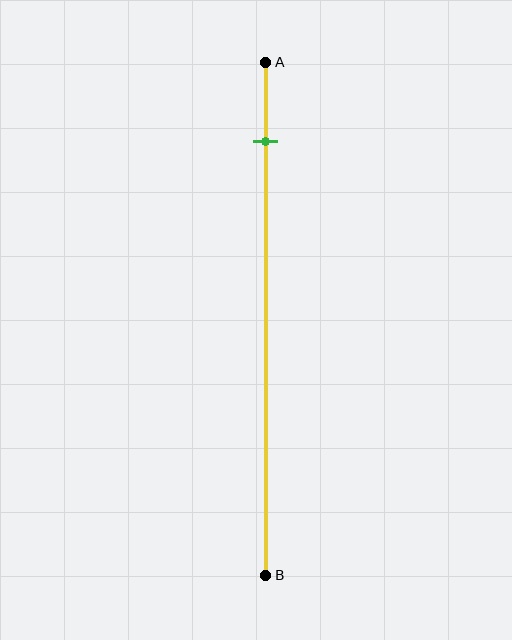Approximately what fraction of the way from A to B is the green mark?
The green mark is approximately 15% of the way from A to B.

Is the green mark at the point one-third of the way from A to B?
No, the mark is at about 15% from A, not at the 33% one-third point.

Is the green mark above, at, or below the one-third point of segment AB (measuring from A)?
The green mark is above the one-third point of segment AB.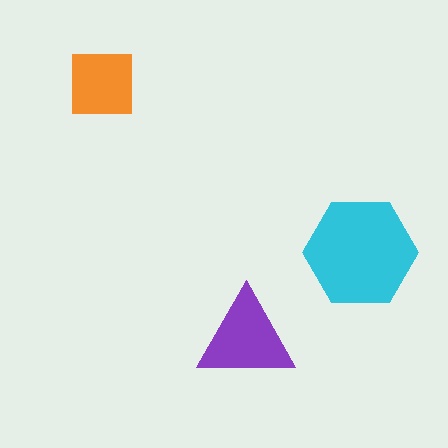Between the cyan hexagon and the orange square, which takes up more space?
The cyan hexagon.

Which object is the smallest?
The orange square.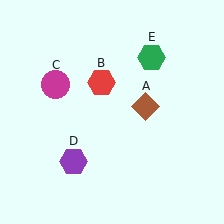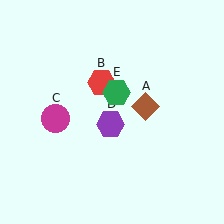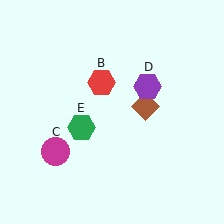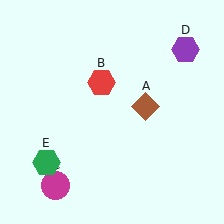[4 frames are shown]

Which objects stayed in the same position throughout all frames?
Brown diamond (object A) and red hexagon (object B) remained stationary.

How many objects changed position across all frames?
3 objects changed position: magenta circle (object C), purple hexagon (object D), green hexagon (object E).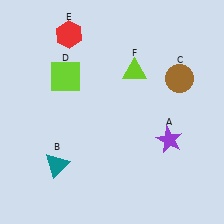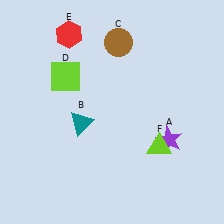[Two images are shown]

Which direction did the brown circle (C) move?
The brown circle (C) moved left.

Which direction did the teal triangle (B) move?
The teal triangle (B) moved up.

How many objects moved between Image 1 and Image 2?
3 objects moved between the two images.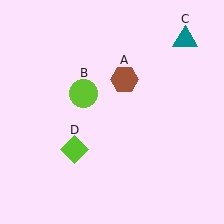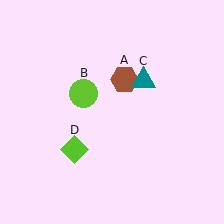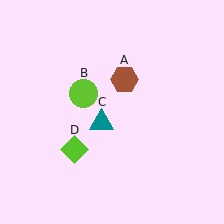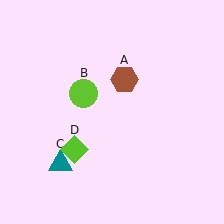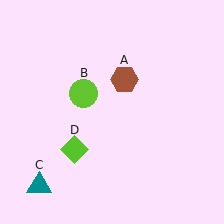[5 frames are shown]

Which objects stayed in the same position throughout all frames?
Brown hexagon (object A) and lime circle (object B) and lime diamond (object D) remained stationary.